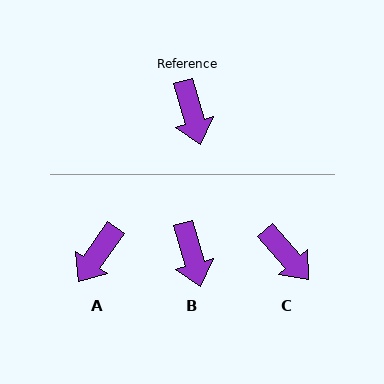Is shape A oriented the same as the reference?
No, it is off by about 50 degrees.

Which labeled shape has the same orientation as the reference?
B.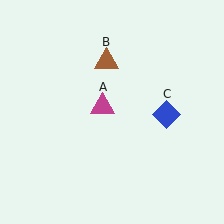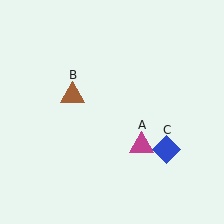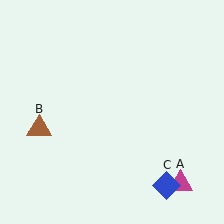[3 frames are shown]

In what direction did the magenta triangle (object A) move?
The magenta triangle (object A) moved down and to the right.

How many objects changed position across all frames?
3 objects changed position: magenta triangle (object A), brown triangle (object B), blue diamond (object C).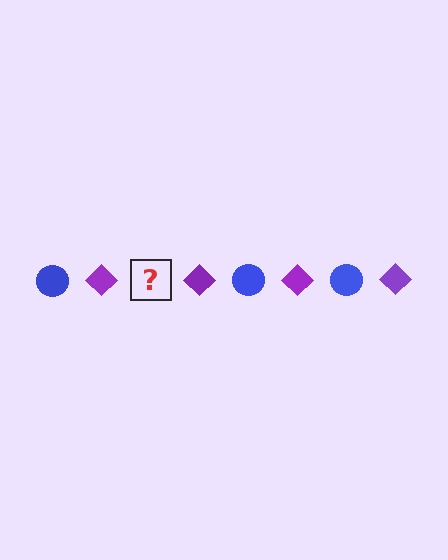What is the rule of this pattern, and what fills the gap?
The rule is that the pattern alternates between blue circle and purple diamond. The gap should be filled with a blue circle.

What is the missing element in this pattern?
The missing element is a blue circle.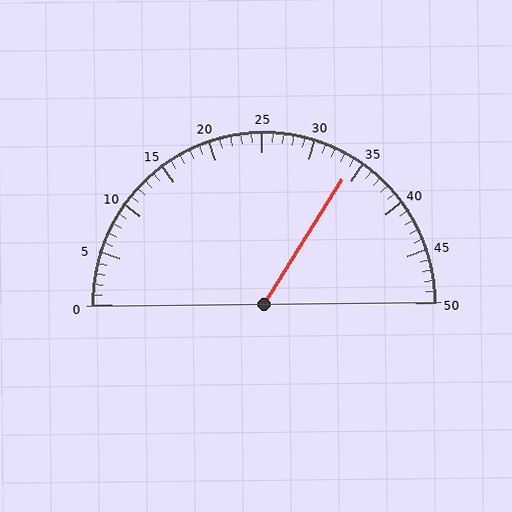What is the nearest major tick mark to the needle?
The nearest major tick mark is 35.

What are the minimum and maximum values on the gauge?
The gauge ranges from 0 to 50.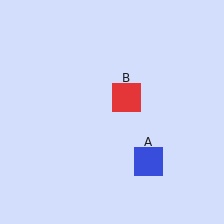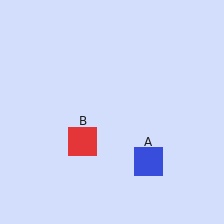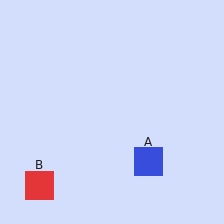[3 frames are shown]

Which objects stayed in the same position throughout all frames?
Blue square (object A) remained stationary.